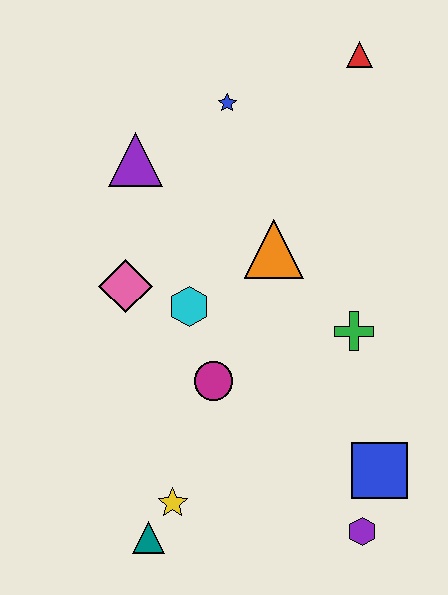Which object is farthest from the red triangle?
The teal triangle is farthest from the red triangle.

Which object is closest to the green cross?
The orange triangle is closest to the green cross.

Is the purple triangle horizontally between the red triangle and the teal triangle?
No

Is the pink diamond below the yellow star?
No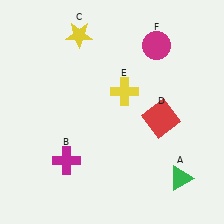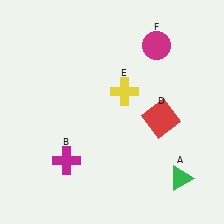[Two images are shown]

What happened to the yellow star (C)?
The yellow star (C) was removed in Image 2. It was in the top-left area of Image 1.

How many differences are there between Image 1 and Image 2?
There is 1 difference between the two images.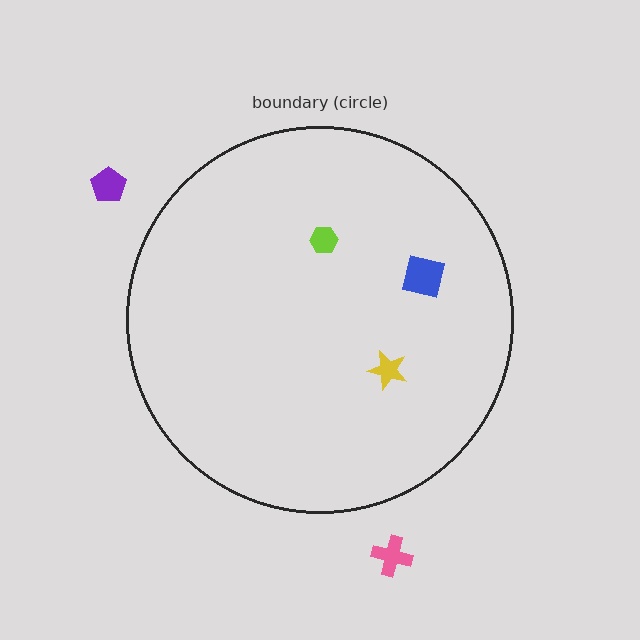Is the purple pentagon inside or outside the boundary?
Outside.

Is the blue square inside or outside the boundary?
Inside.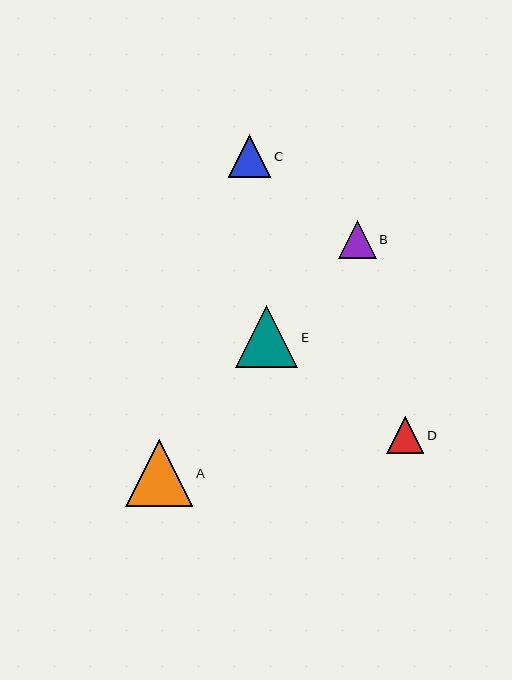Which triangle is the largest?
Triangle A is the largest with a size of approximately 68 pixels.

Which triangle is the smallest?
Triangle D is the smallest with a size of approximately 37 pixels.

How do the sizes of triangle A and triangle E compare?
Triangle A and triangle E are approximately the same size.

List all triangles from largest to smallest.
From largest to smallest: A, E, C, B, D.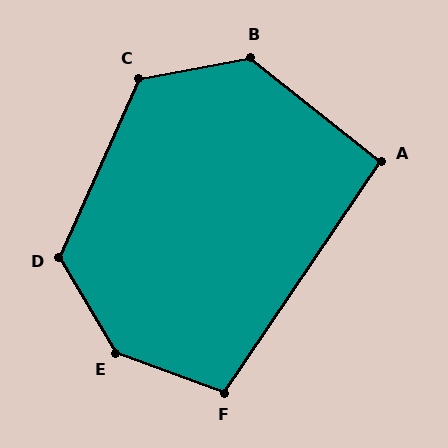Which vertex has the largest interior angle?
E, at approximately 141 degrees.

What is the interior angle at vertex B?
Approximately 131 degrees (obtuse).